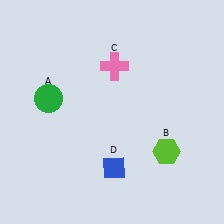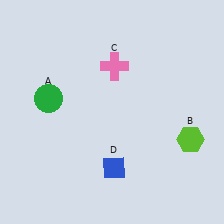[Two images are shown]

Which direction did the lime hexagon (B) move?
The lime hexagon (B) moved right.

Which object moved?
The lime hexagon (B) moved right.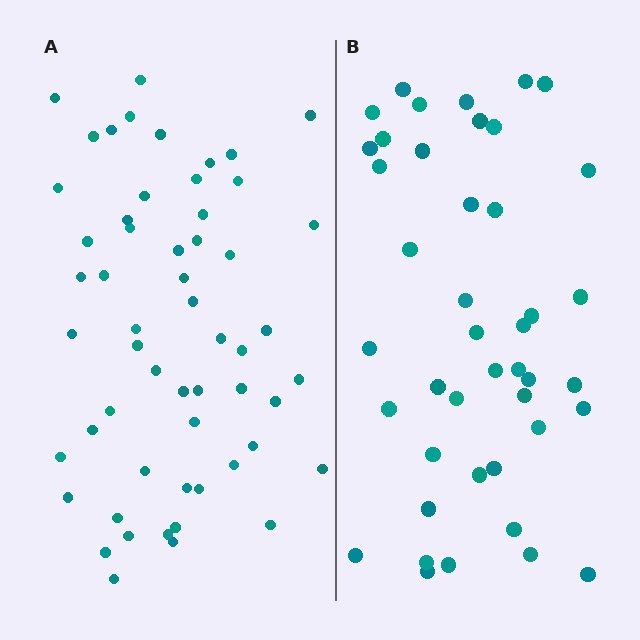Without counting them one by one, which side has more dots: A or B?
Region A (the left region) has more dots.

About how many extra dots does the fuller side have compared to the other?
Region A has approximately 15 more dots than region B.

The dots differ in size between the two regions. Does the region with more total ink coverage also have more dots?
No. Region B has more total ink coverage because its dots are larger, but region A actually contains more individual dots. Total area can be misleading — the number of items is what matters here.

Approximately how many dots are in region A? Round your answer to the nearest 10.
About 60 dots. (The exact count is 56, which rounds to 60.)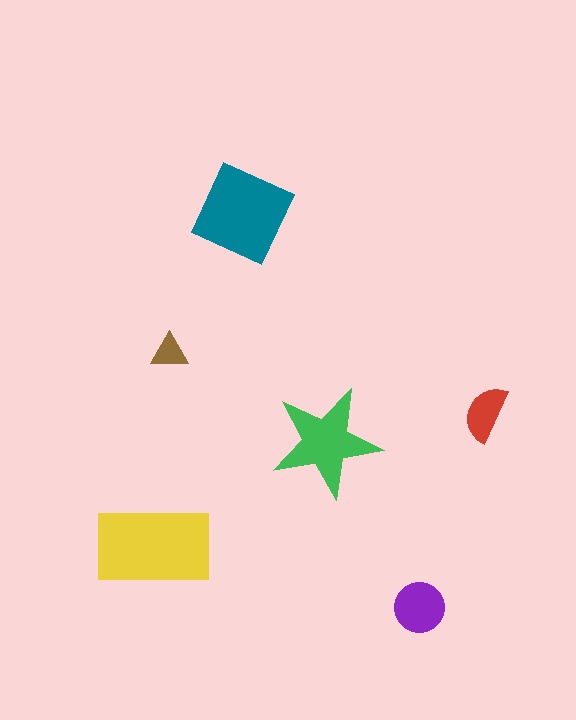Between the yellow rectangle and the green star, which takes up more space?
The yellow rectangle.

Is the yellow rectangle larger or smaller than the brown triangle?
Larger.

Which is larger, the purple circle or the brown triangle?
The purple circle.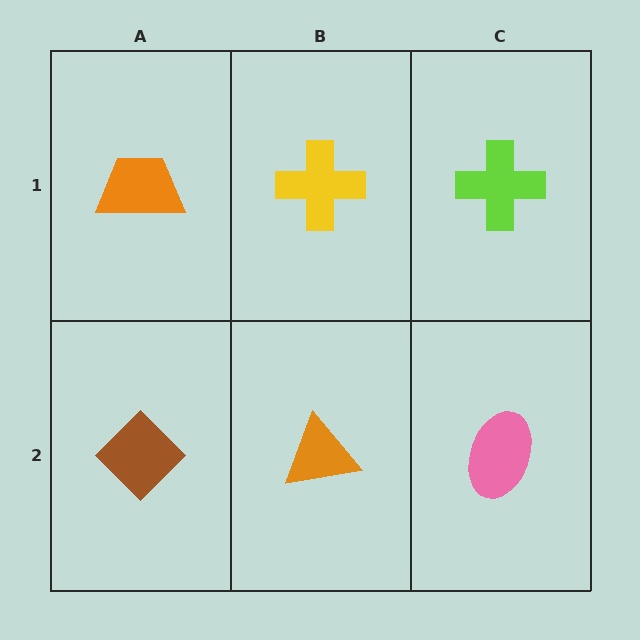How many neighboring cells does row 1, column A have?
2.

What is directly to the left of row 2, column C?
An orange triangle.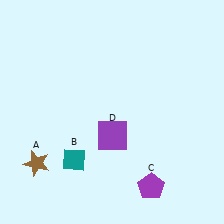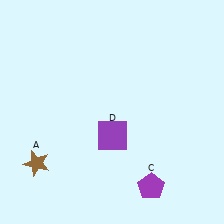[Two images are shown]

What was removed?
The teal diamond (B) was removed in Image 2.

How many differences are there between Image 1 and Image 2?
There is 1 difference between the two images.